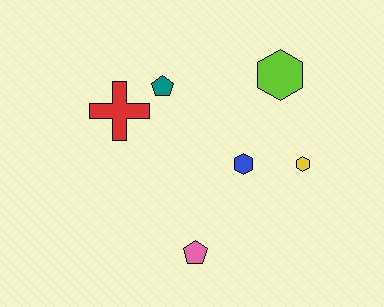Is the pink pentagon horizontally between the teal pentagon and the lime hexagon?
Yes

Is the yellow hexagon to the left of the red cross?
No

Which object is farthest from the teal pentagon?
The pink pentagon is farthest from the teal pentagon.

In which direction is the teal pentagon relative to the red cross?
The teal pentagon is to the right of the red cross.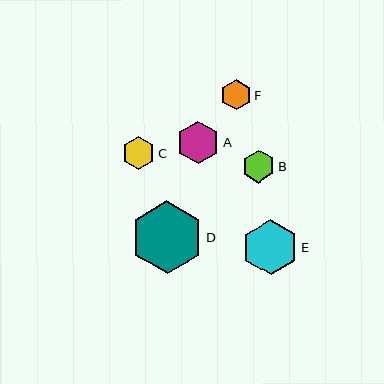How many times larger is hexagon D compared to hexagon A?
Hexagon D is approximately 1.7 times the size of hexagon A.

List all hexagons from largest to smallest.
From largest to smallest: D, E, A, C, B, F.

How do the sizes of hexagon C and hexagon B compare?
Hexagon C and hexagon B are approximately the same size.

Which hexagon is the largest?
Hexagon D is the largest with a size of approximately 73 pixels.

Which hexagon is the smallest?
Hexagon F is the smallest with a size of approximately 30 pixels.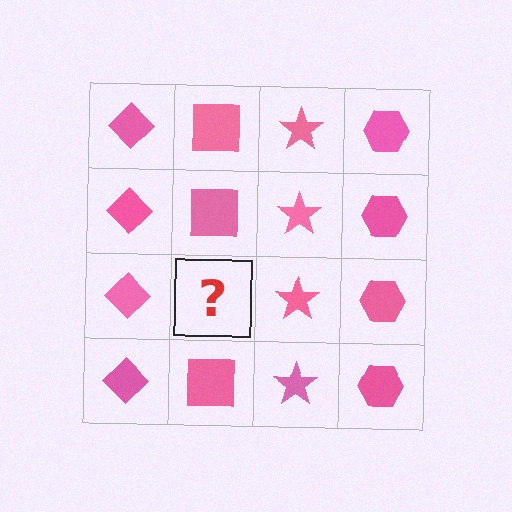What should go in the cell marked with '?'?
The missing cell should contain a pink square.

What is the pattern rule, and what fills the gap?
The rule is that each column has a consistent shape. The gap should be filled with a pink square.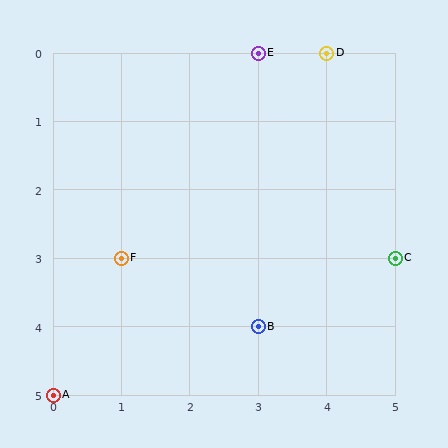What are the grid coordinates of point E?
Point E is at grid coordinates (3, 0).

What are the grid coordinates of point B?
Point B is at grid coordinates (3, 4).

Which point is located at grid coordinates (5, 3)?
Point C is at (5, 3).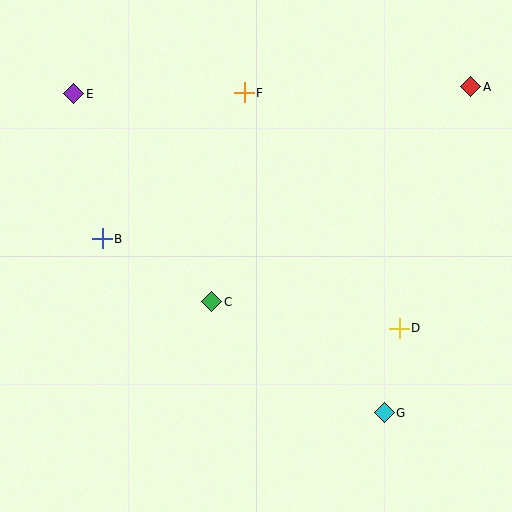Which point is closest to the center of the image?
Point C at (212, 302) is closest to the center.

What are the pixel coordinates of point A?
Point A is at (471, 87).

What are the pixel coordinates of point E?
Point E is at (74, 94).